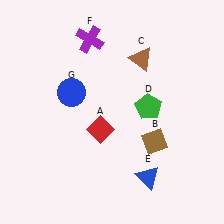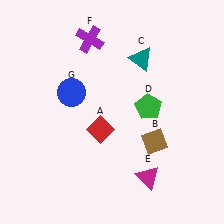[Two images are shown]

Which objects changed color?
C changed from brown to teal. E changed from blue to magenta.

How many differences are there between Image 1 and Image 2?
There are 2 differences between the two images.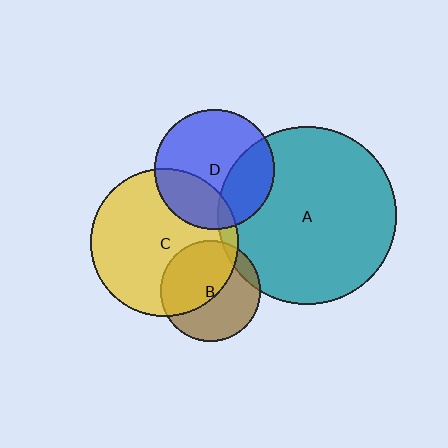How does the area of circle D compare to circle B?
Approximately 1.4 times.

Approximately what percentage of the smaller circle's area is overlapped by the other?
Approximately 30%.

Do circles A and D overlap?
Yes.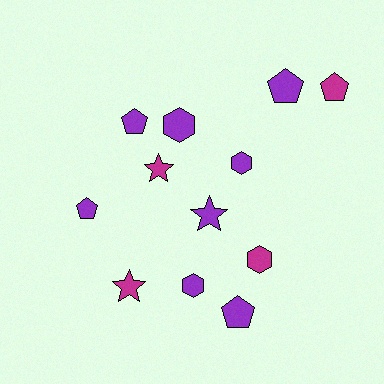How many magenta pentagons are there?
There is 1 magenta pentagon.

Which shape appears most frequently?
Pentagon, with 5 objects.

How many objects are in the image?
There are 12 objects.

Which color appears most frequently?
Purple, with 8 objects.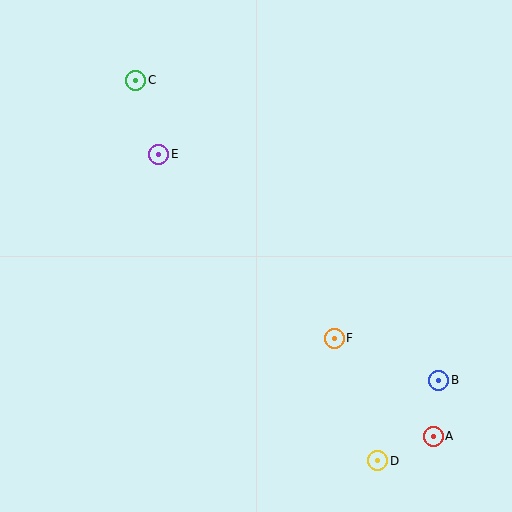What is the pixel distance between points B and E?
The distance between B and E is 360 pixels.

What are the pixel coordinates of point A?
Point A is at (433, 436).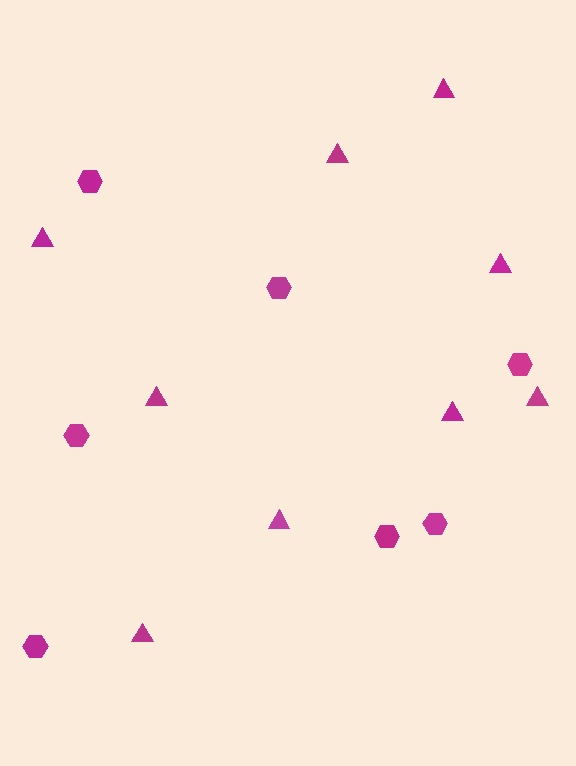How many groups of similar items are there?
There are 2 groups: one group of hexagons (7) and one group of triangles (9).